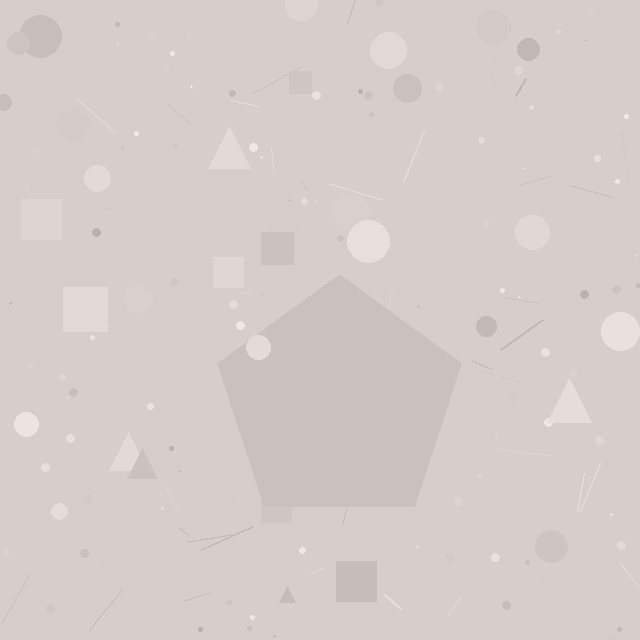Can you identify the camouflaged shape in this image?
The camouflaged shape is a pentagon.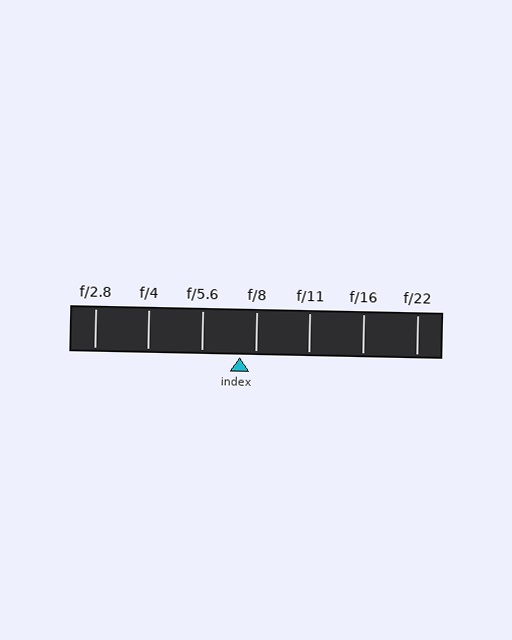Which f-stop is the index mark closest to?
The index mark is closest to f/8.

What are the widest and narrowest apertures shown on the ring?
The widest aperture shown is f/2.8 and the narrowest is f/22.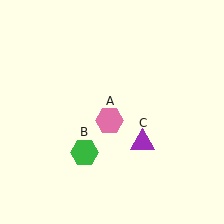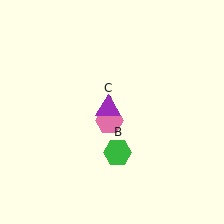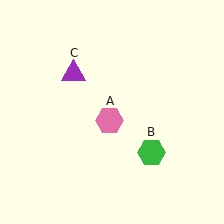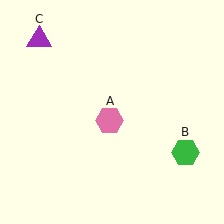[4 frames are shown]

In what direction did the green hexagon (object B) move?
The green hexagon (object B) moved right.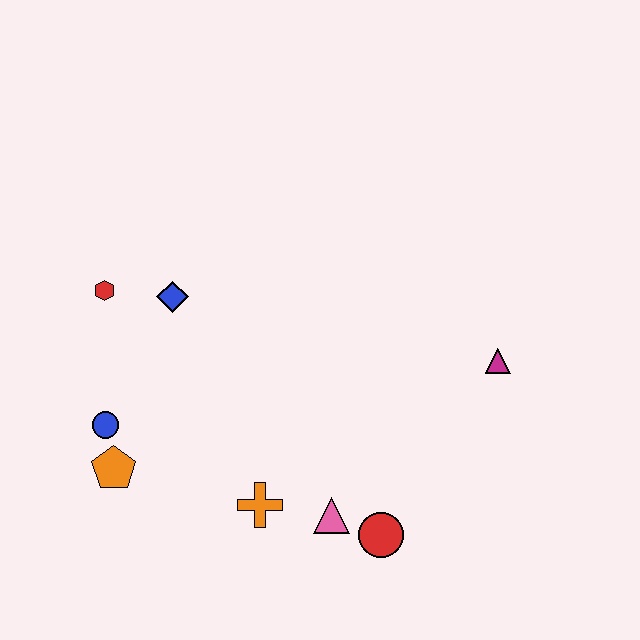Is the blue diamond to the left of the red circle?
Yes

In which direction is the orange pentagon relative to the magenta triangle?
The orange pentagon is to the left of the magenta triangle.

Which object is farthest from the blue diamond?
The magenta triangle is farthest from the blue diamond.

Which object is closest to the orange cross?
The pink triangle is closest to the orange cross.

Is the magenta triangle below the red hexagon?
Yes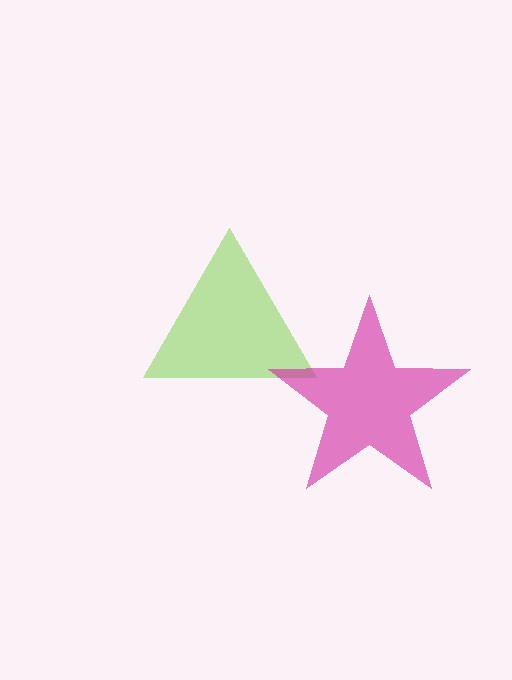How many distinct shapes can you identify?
There are 2 distinct shapes: a lime triangle, a magenta star.